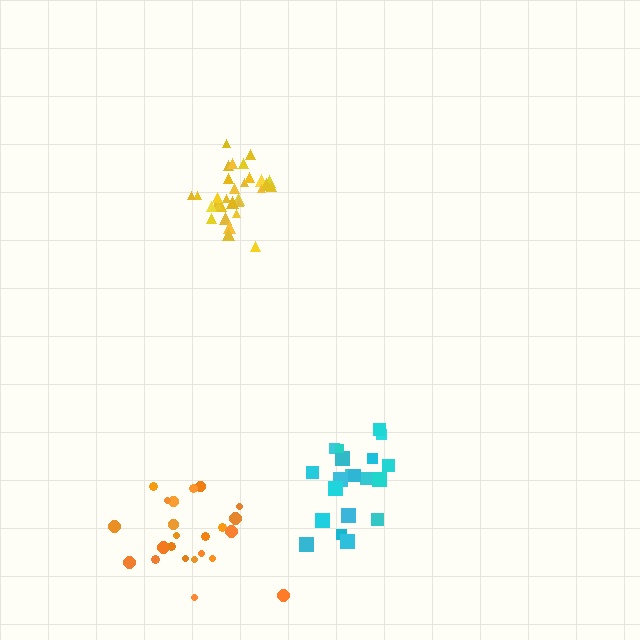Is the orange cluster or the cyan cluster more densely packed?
Cyan.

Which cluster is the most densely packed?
Yellow.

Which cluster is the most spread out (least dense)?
Orange.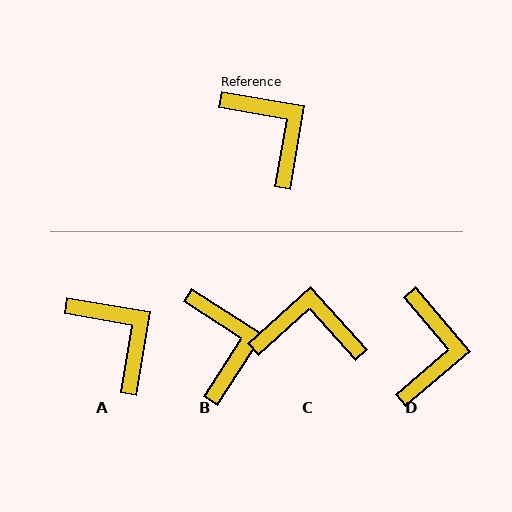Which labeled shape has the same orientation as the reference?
A.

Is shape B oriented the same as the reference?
No, it is off by about 23 degrees.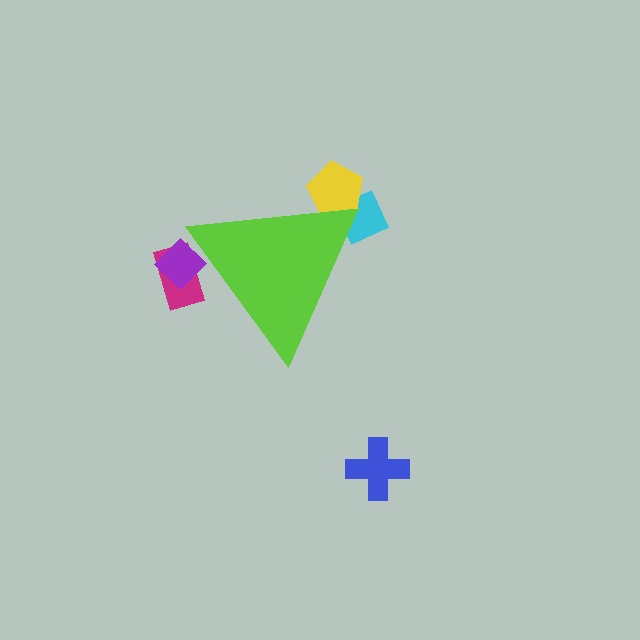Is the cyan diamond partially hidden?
Yes, the cyan diamond is partially hidden behind the lime triangle.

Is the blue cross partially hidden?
No, the blue cross is fully visible.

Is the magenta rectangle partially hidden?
Yes, the magenta rectangle is partially hidden behind the lime triangle.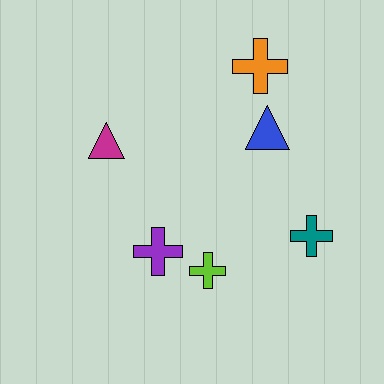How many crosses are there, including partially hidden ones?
There are 4 crosses.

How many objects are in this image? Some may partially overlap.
There are 6 objects.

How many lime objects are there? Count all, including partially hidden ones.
There is 1 lime object.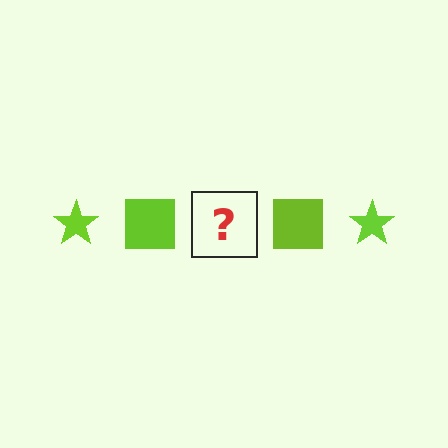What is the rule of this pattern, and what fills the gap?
The rule is that the pattern cycles through star, square shapes in lime. The gap should be filled with a lime star.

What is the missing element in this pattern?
The missing element is a lime star.